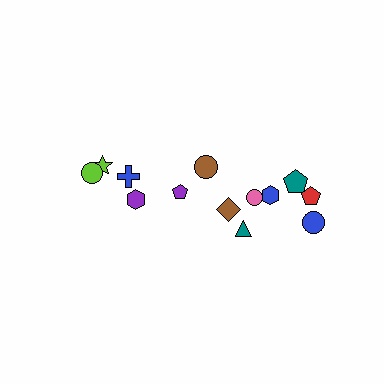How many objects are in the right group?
There are 8 objects.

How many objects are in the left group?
There are 5 objects.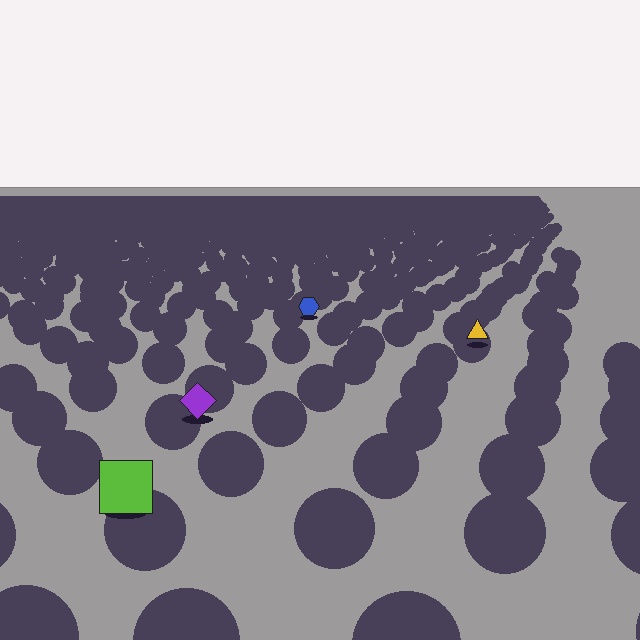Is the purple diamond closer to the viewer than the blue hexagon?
Yes. The purple diamond is closer — you can tell from the texture gradient: the ground texture is coarser near it.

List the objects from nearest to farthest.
From nearest to farthest: the lime square, the purple diamond, the yellow triangle, the blue hexagon.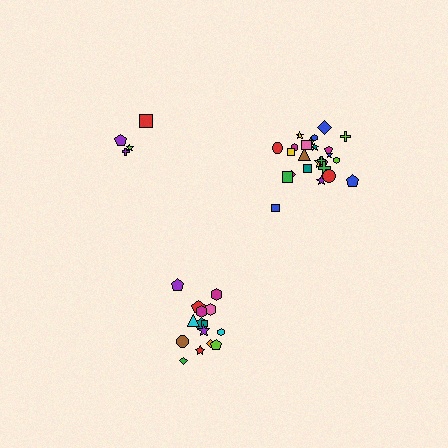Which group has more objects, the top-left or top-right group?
The top-right group.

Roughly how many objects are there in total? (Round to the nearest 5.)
Roughly 45 objects in total.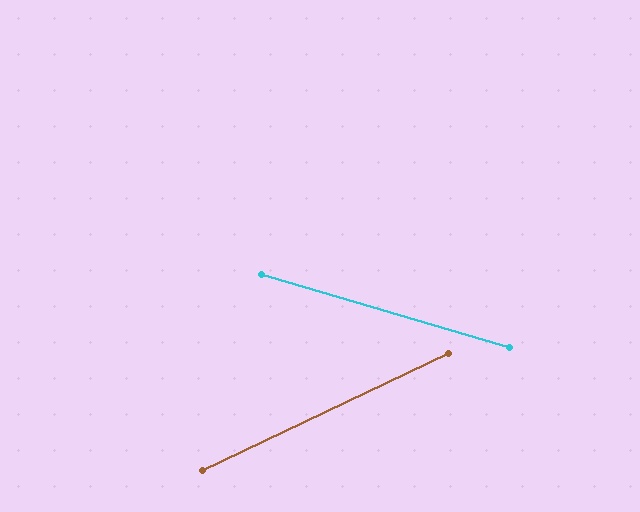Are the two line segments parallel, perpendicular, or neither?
Neither parallel nor perpendicular — they differ by about 42°.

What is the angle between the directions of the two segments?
Approximately 42 degrees.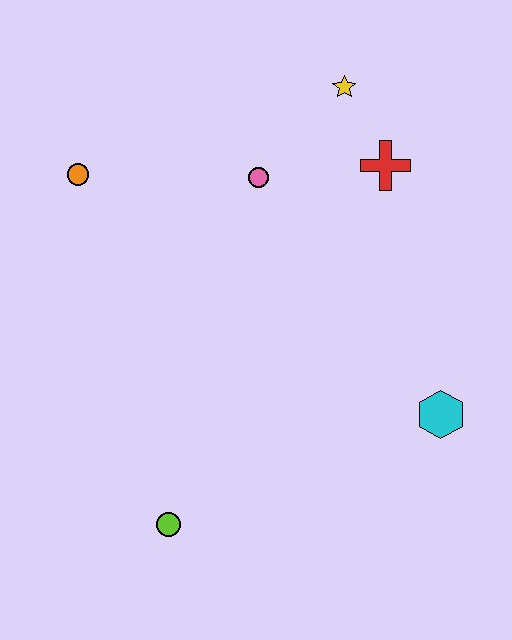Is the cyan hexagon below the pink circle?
Yes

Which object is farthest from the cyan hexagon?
The orange circle is farthest from the cyan hexagon.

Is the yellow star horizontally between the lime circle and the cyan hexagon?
Yes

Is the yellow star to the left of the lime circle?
No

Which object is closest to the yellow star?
The red cross is closest to the yellow star.